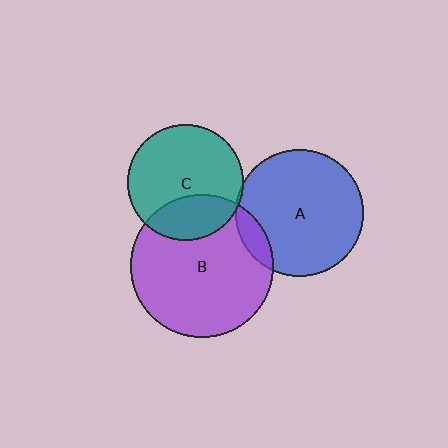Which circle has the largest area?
Circle B (purple).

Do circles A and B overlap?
Yes.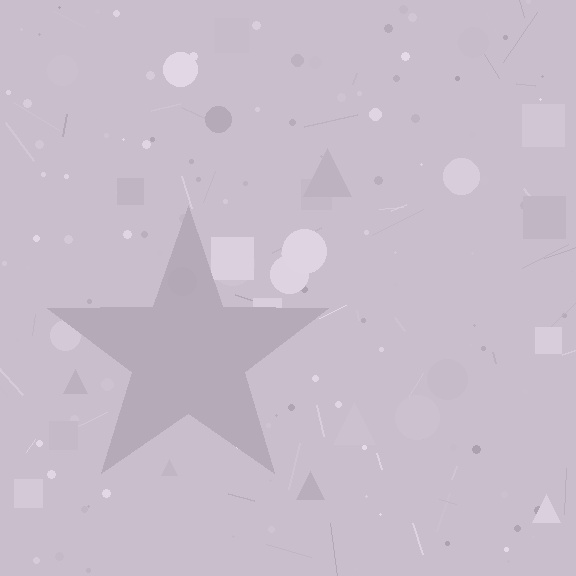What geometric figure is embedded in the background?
A star is embedded in the background.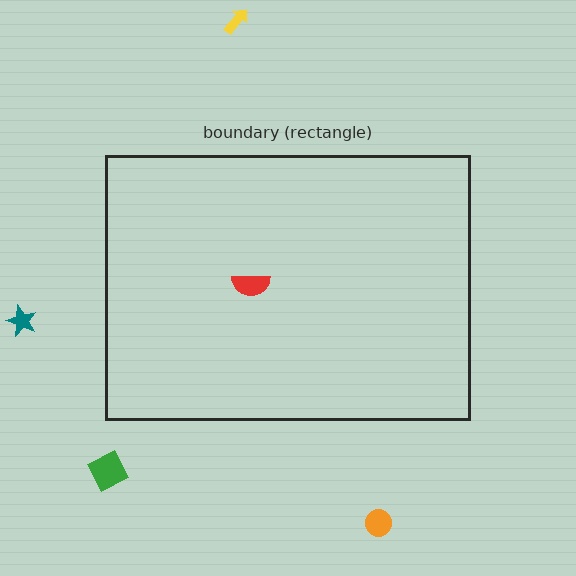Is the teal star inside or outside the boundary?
Outside.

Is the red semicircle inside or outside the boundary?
Inside.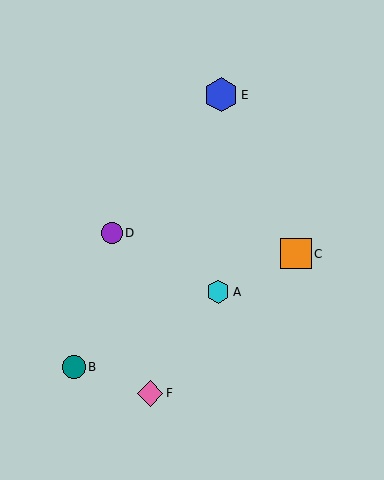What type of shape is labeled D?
Shape D is a purple circle.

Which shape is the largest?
The blue hexagon (labeled E) is the largest.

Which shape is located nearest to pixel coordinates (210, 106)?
The blue hexagon (labeled E) at (221, 95) is nearest to that location.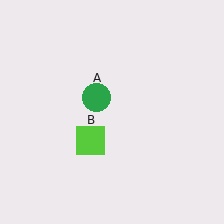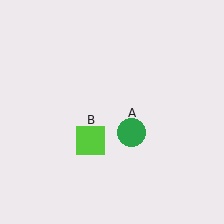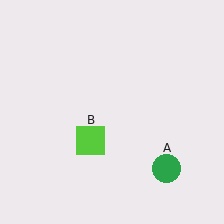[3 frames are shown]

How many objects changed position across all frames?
1 object changed position: green circle (object A).